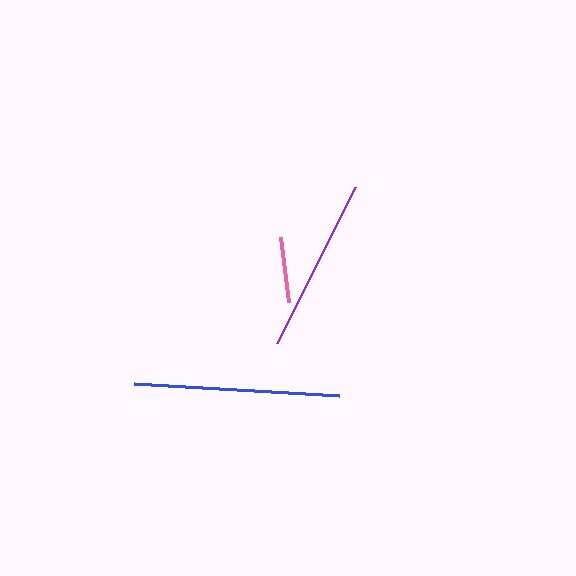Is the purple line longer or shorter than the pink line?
The purple line is longer than the pink line.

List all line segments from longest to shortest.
From longest to shortest: blue, purple, pink.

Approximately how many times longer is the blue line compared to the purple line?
The blue line is approximately 1.2 times the length of the purple line.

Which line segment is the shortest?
The pink line is the shortest at approximately 66 pixels.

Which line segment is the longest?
The blue line is the longest at approximately 205 pixels.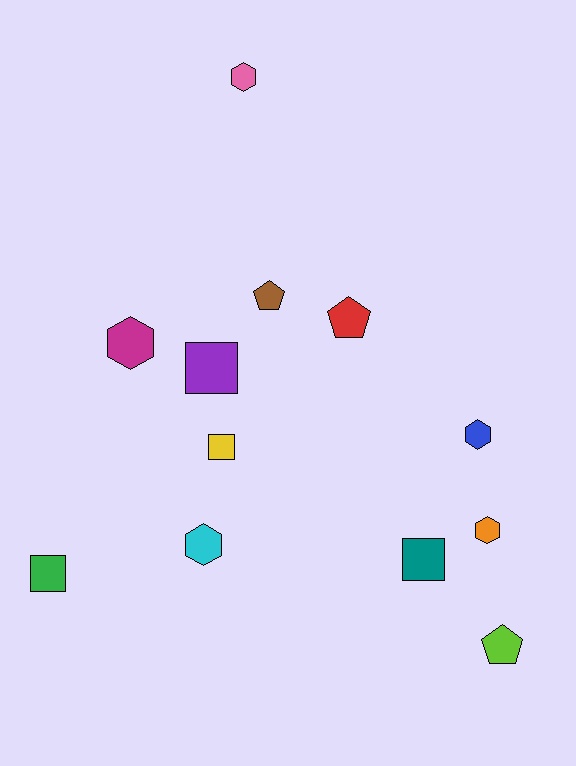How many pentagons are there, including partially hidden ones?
There are 3 pentagons.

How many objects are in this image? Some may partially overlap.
There are 12 objects.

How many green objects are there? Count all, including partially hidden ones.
There is 1 green object.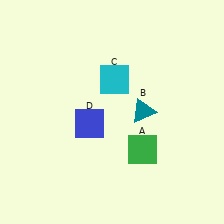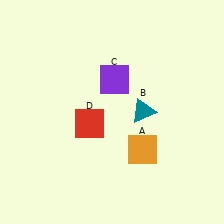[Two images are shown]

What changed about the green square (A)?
In Image 1, A is green. In Image 2, it changed to orange.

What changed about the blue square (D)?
In Image 1, D is blue. In Image 2, it changed to red.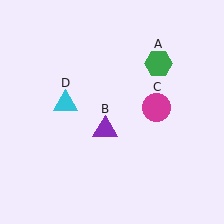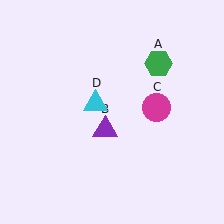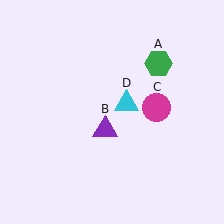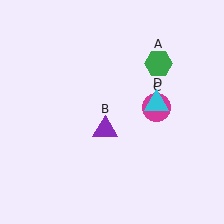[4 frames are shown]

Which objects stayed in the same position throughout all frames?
Green hexagon (object A) and purple triangle (object B) and magenta circle (object C) remained stationary.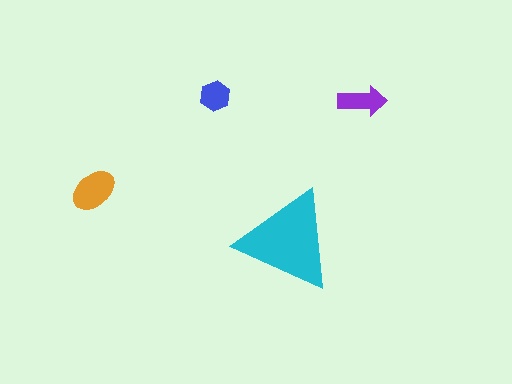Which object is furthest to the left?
The orange ellipse is leftmost.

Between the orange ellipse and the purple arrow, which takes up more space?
The orange ellipse.